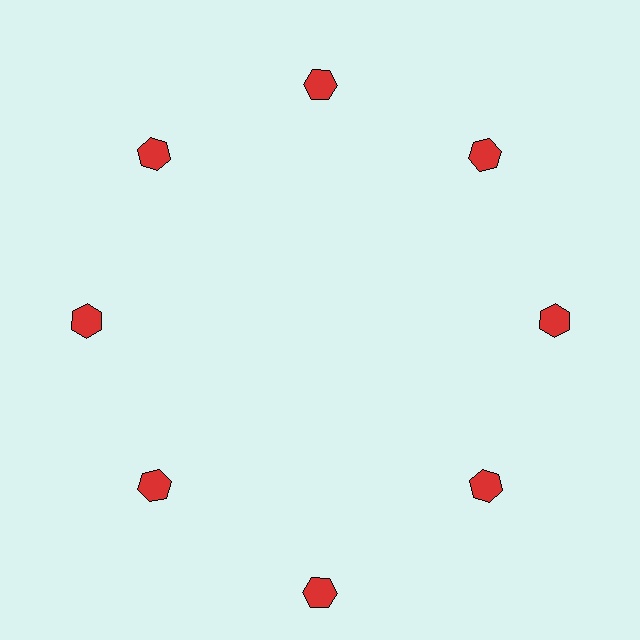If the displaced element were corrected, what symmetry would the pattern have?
It would have 8-fold rotational symmetry — the pattern would map onto itself every 45 degrees.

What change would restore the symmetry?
The symmetry would be restored by moving it inward, back onto the ring so that all 8 hexagons sit at equal angles and equal distance from the center.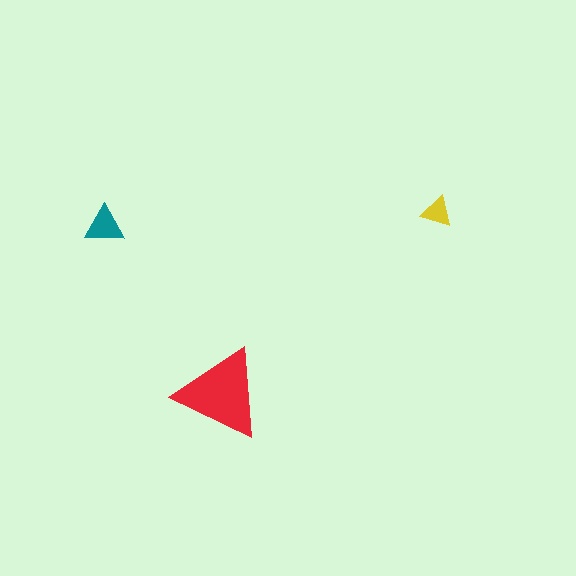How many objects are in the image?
There are 3 objects in the image.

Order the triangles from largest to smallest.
the red one, the teal one, the yellow one.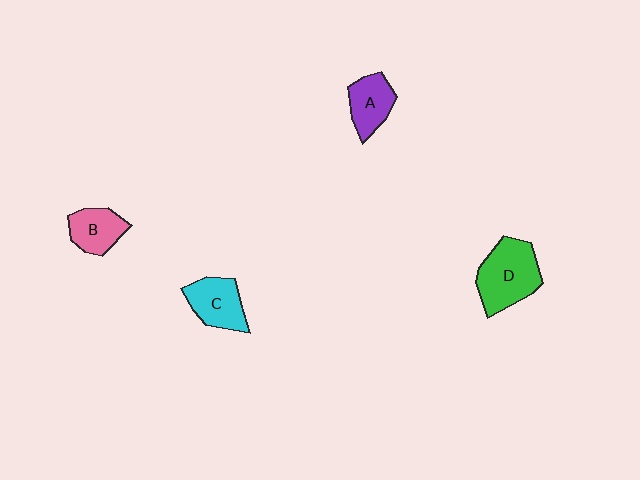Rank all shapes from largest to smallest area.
From largest to smallest: D (green), C (cyan), A (purple), B (pink).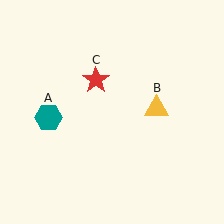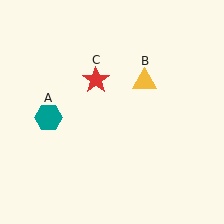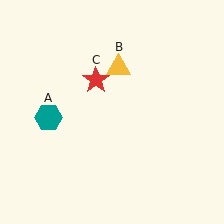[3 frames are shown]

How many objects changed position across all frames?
1 object changed position: yellow triangle (object B).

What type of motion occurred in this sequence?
The yellow triangle (object B) rotated counterclockwise around the center of the scene.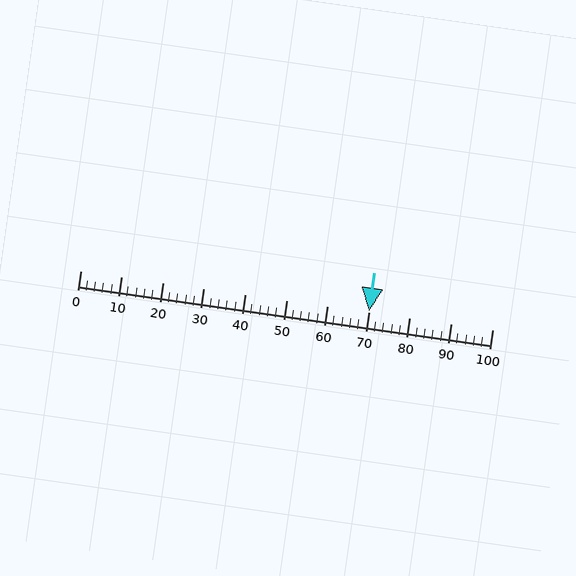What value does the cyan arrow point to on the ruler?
The cyan arrow points to approximately 70.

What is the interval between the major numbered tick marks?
The major tick marks are spaced 10 units apart.